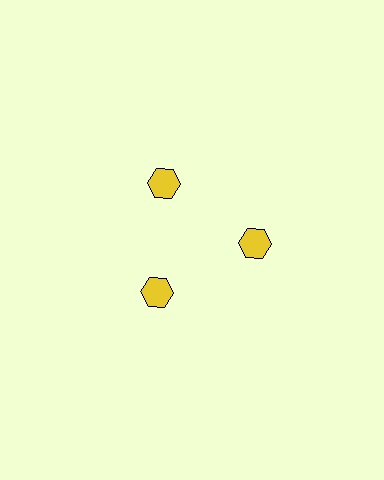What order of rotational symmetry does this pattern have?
This pattern has 3-fold rotational symmetry.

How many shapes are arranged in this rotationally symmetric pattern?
There are 3 shapes, arranged in 3 groups of 1.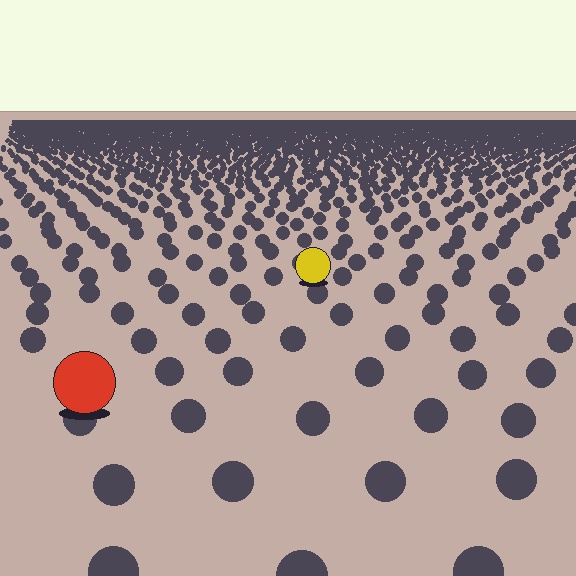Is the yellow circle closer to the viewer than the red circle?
No. The red circle is closer — you can tell from the texture gradient: the ground texture is coarser near it.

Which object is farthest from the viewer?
The yellow circle is farthest from the viewer. It appears smaller and the ground texture around it is denser.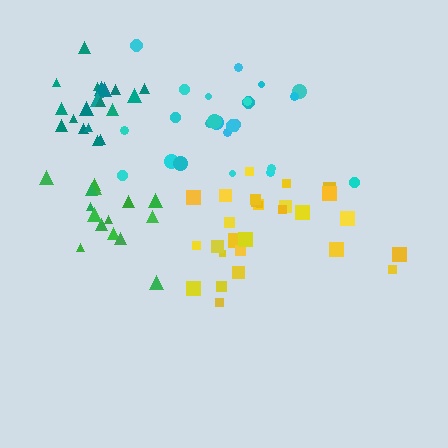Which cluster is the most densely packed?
Teal.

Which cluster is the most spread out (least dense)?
Yellow.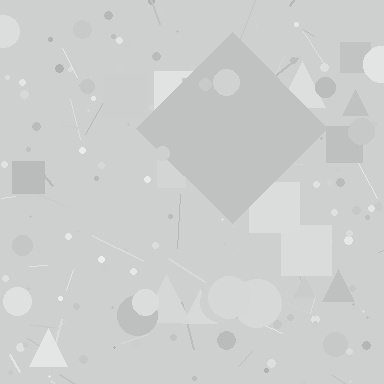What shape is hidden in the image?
A diamond is hidden in the image.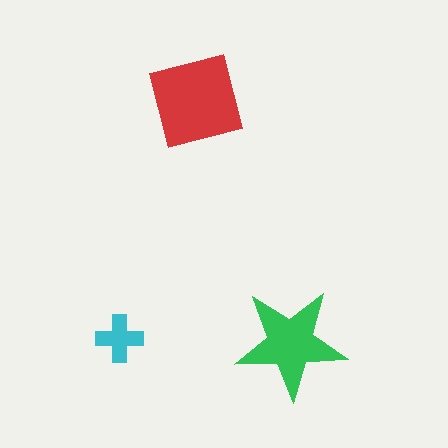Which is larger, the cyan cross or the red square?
The red square.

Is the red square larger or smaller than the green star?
Larger.